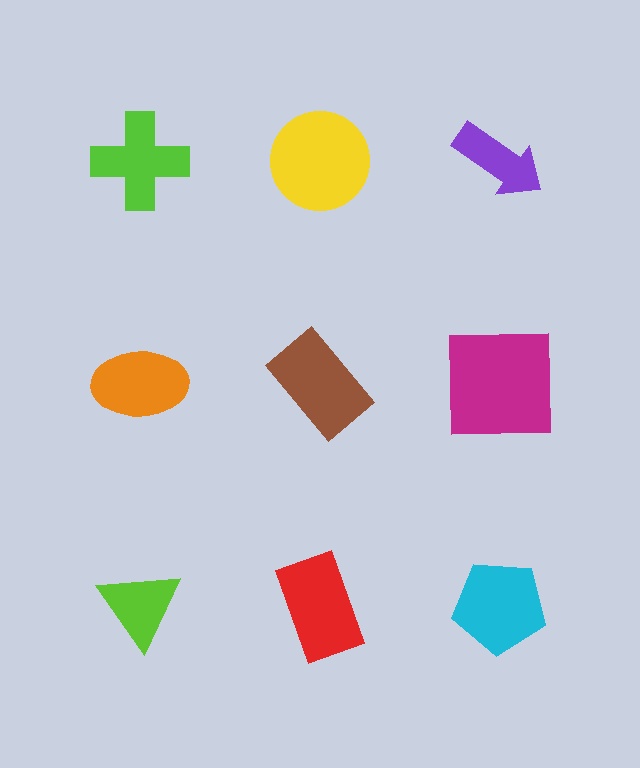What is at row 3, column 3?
A cyan pentagon.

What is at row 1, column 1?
A lime cross.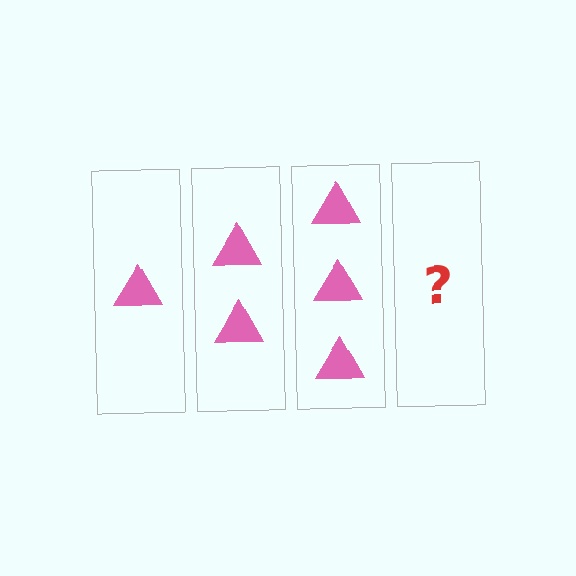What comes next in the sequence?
The next element should be 4 triangles.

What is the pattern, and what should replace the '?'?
The pattern is that each step adds one more triangle. The '?' should be 4 triangles.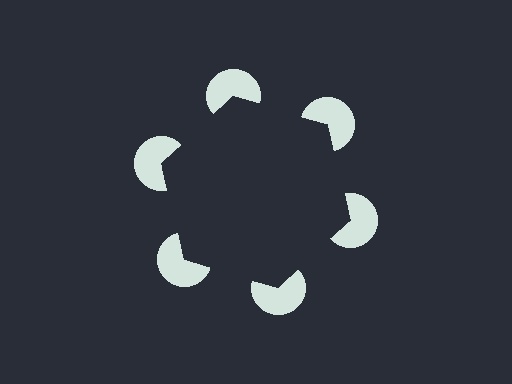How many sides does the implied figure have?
6 sides.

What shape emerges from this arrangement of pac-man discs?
An illusory hexagon — its edges are inferred from the aligned wedge cuts in the pac-man discs, not physically drawn.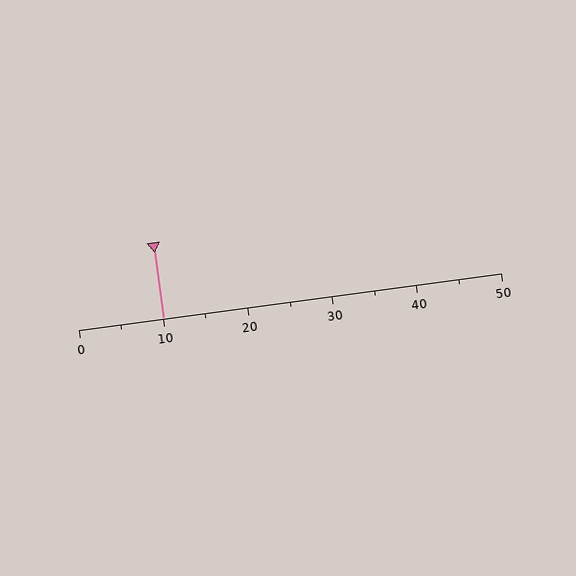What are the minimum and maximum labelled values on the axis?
The axis runs from 0 to 50.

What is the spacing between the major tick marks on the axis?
The major ticks are spaced 10 apart.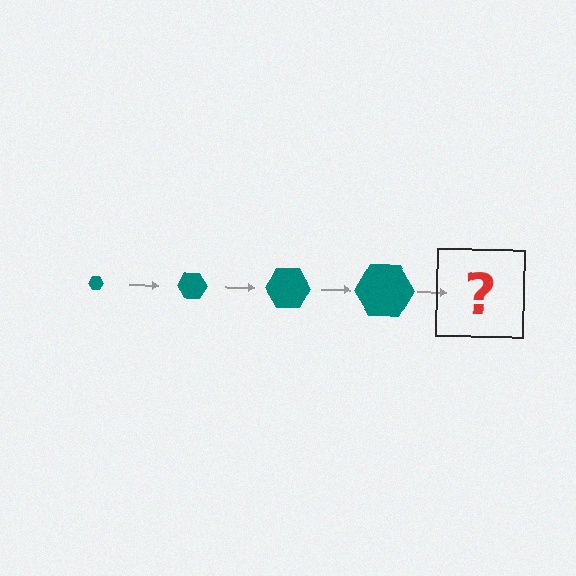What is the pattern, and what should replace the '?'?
The pattern is that the hexagon gets progressively larger each step. The '?' should be a teal hexagon, larger than the previous one.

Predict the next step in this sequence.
The next step is a teal hexagon, larger than the previous one.